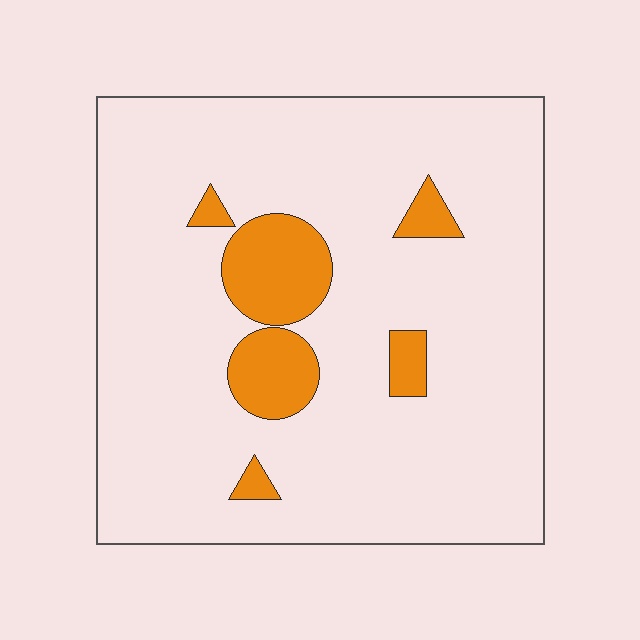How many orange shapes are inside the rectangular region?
6.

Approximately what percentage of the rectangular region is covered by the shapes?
Approximately 10%.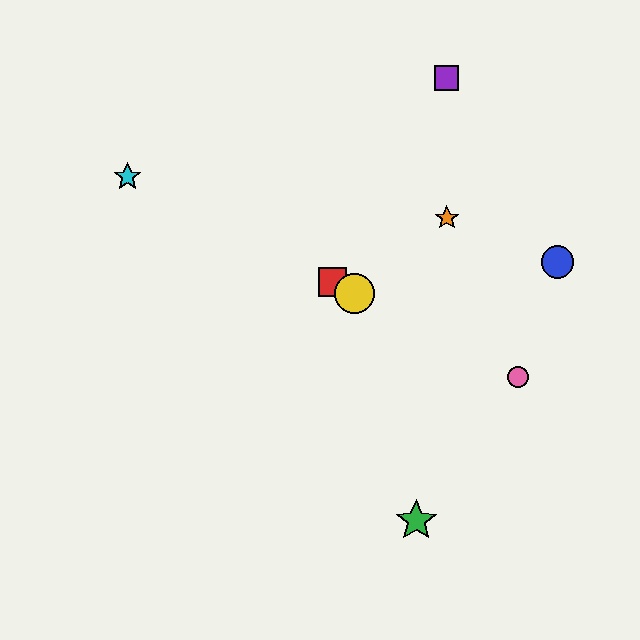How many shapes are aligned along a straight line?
4 shapes (the red square, the yellow circle, the cyan star, the pink circle) are aligned along a straight line.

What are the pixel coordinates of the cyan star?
The cyan star is at (128, 177).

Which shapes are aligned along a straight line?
The red square, the yellow circle, the cyan star, the pink circle are aligned along a straight line.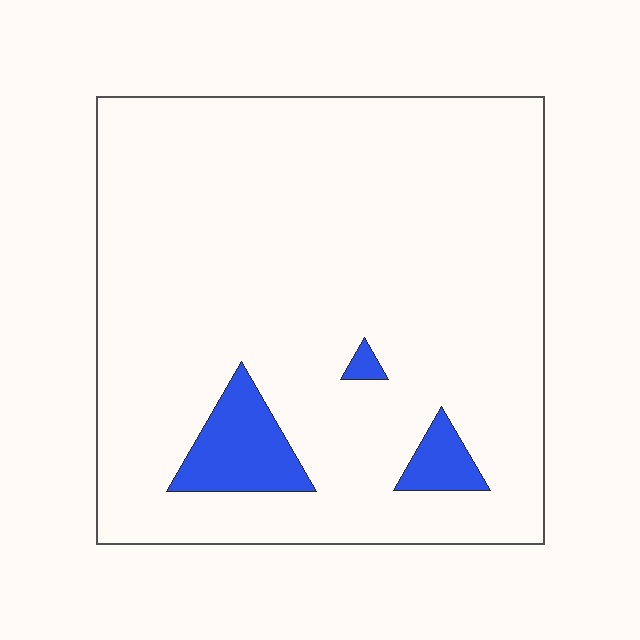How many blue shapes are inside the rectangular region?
3.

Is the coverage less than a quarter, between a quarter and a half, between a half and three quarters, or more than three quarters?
Less than a quarter.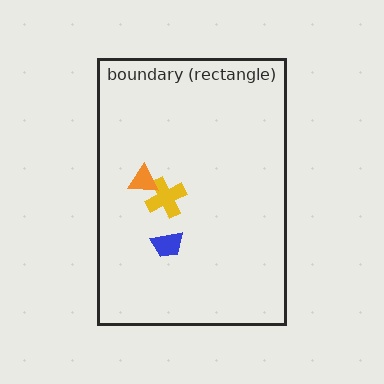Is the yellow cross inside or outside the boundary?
Inside.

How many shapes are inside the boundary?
3 inside, 0 outside.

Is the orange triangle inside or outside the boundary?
Inside.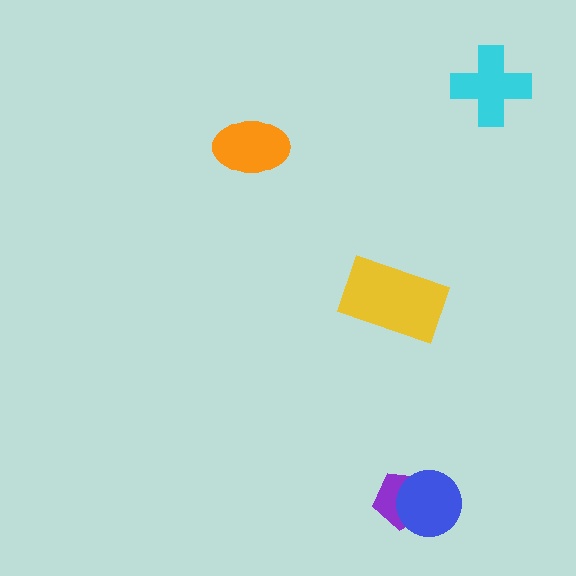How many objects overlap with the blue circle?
1 object overlaps with the blue circle.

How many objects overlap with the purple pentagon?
1 object overlaps with the purple pentagon.